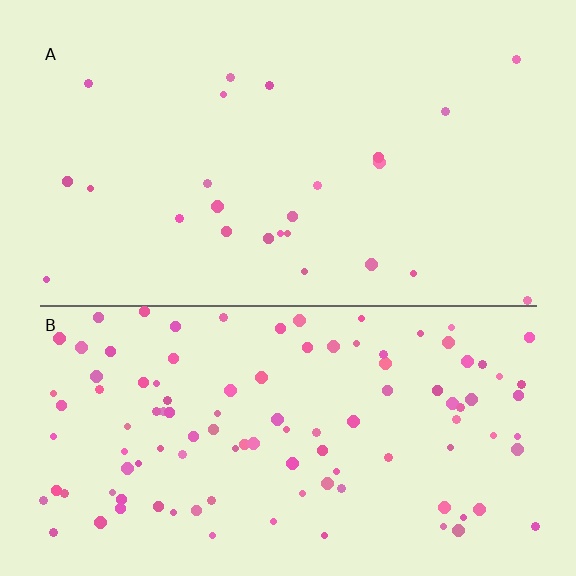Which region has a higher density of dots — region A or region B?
B (the bottom).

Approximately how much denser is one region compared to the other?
Approximately 4.5× — region B over region A.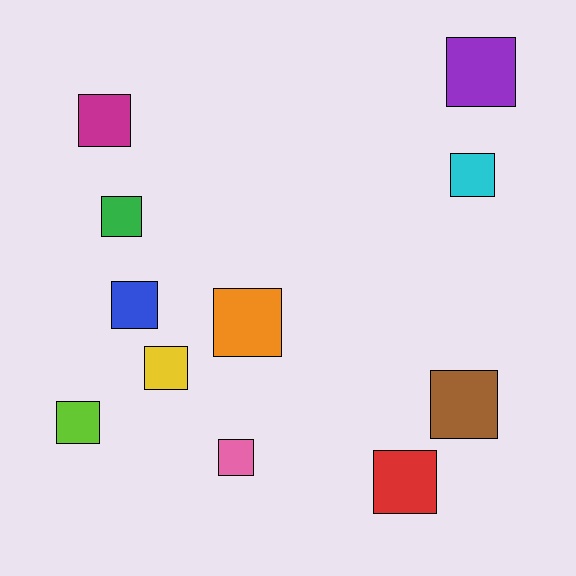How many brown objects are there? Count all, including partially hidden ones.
There is 1 brown object.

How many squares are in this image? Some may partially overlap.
There are 11 squares.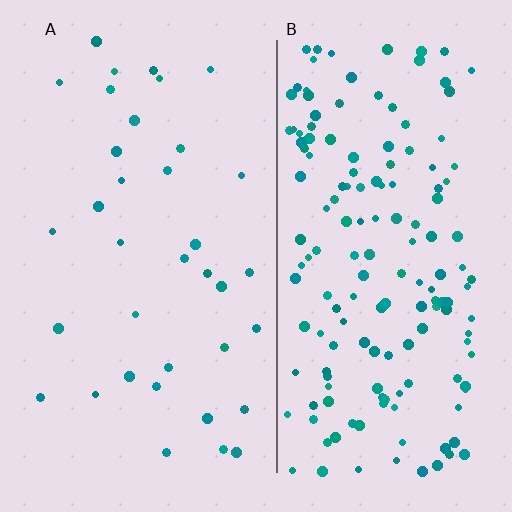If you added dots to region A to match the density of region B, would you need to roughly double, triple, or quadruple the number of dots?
Approximately quadruple.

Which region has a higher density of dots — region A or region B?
B (the right).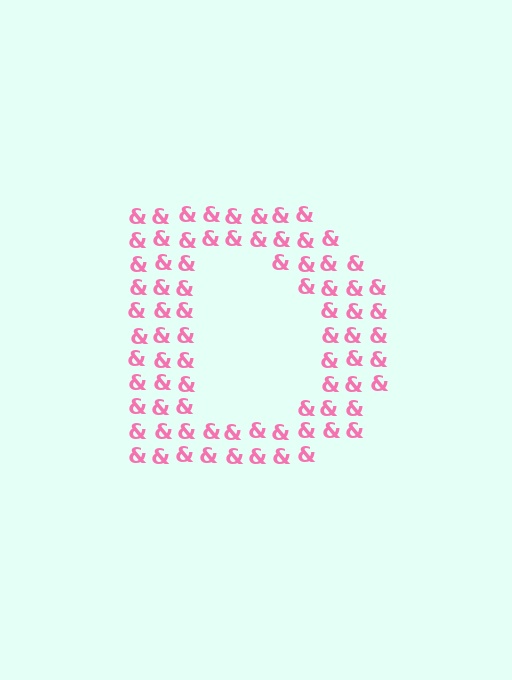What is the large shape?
The large shape is the letter D.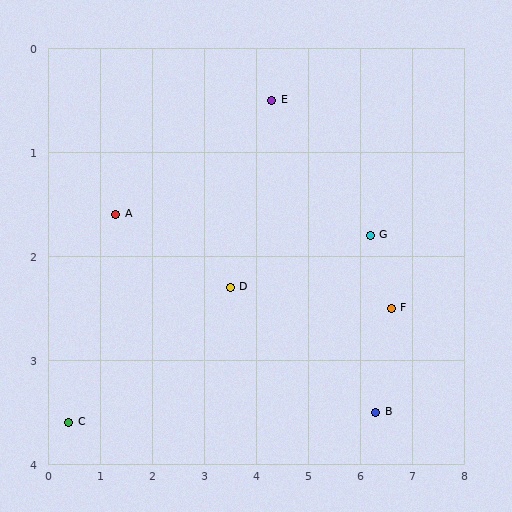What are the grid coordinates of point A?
Point A is at approximately (1.3, 1.6).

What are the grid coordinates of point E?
Point E is at approximately (4.3, 0.5).